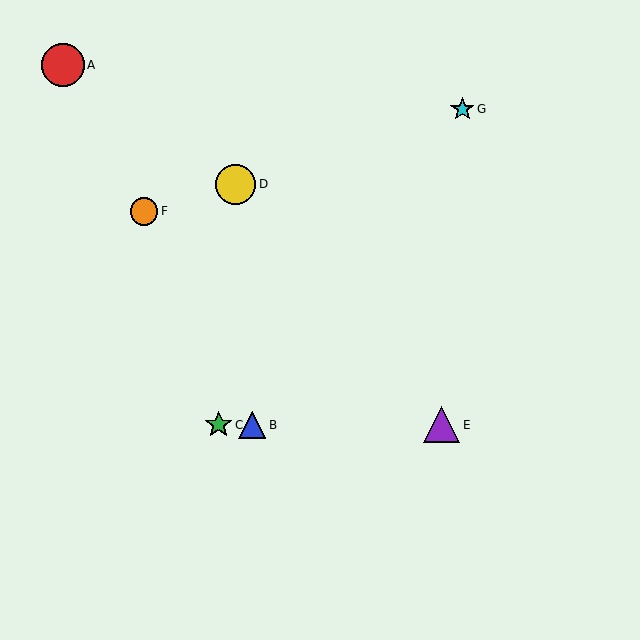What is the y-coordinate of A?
Object A is at y≈65.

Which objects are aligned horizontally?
Objects B, C, E are aligned horizontally.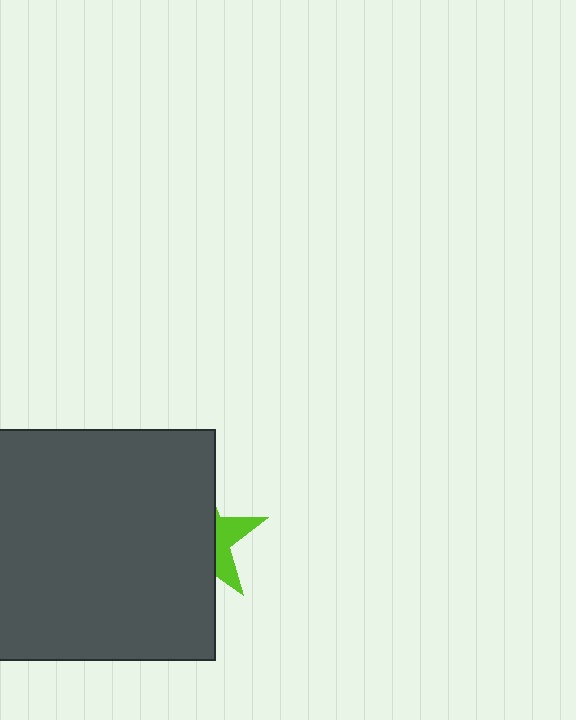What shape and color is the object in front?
The object in front is a dark gray square.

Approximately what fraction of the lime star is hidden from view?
Roughly 68% of the lime star is hidden behind the dark gray square.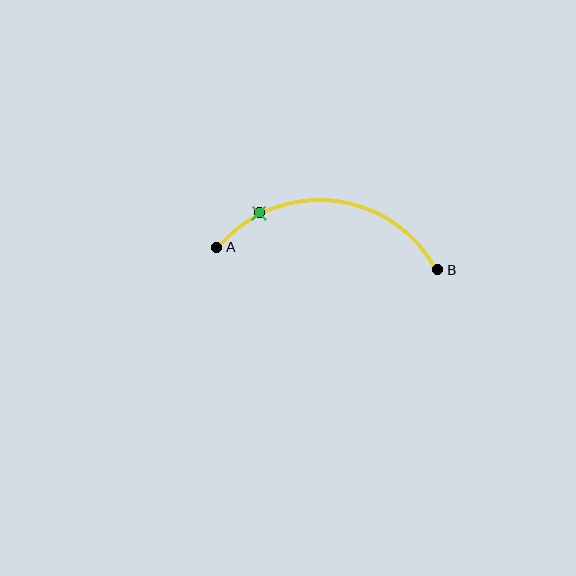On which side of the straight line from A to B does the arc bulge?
The arc bulges above the straight line connecting A and B.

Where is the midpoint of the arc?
The arc midpoint is the point on the curve farthest from the straight line joining A and B. It sits above that line.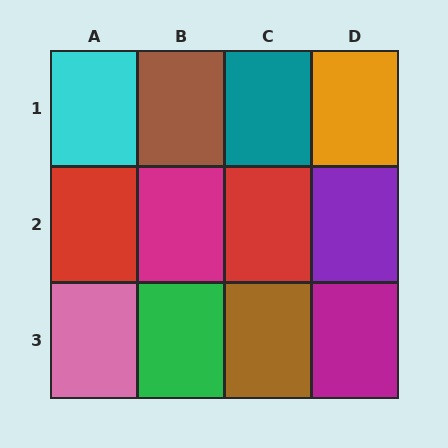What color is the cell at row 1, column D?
Orange.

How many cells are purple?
1 cell is purple.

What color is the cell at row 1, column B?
Brown.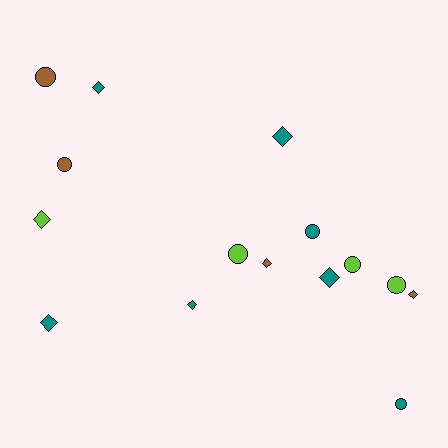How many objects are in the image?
There are 15 objects.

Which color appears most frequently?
Teal, with 7 objects.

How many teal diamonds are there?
There are 5 teal diamonds.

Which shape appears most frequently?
Diamond, with 8 objects.